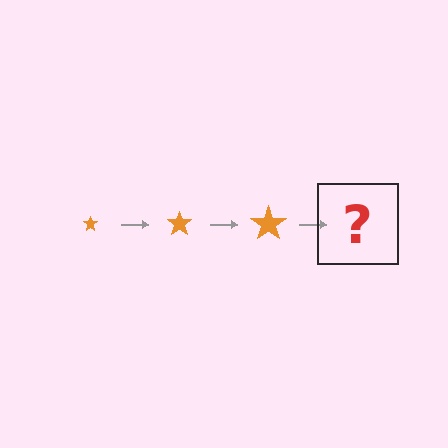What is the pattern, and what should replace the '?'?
The pattern is that the star gets progressively larger each step. The '?' should be an orange star, larger than the previous one.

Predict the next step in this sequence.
The next step is an orange star, larger than the previous one.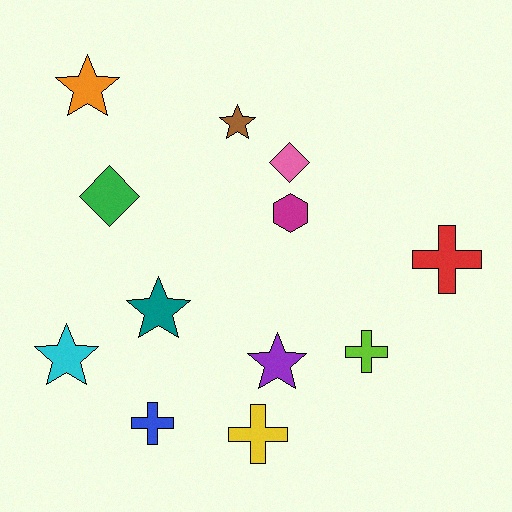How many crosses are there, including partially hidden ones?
There are 4 crosses.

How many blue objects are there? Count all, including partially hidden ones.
There is 1 blue object.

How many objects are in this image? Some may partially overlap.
There are 12 objects.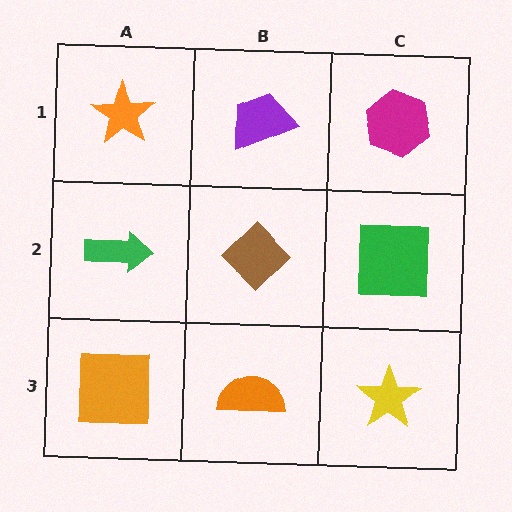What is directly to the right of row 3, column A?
An orange semicircle.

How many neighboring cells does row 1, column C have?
2.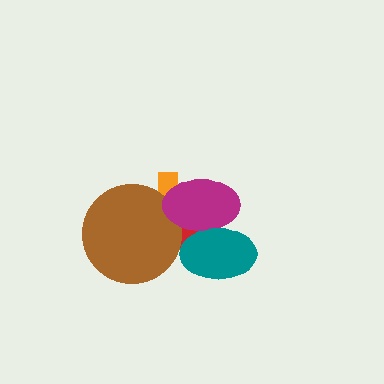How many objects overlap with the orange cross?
3 objects overlap with the orange cross.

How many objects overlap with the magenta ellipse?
4 objects overlap with the magenta ellipse.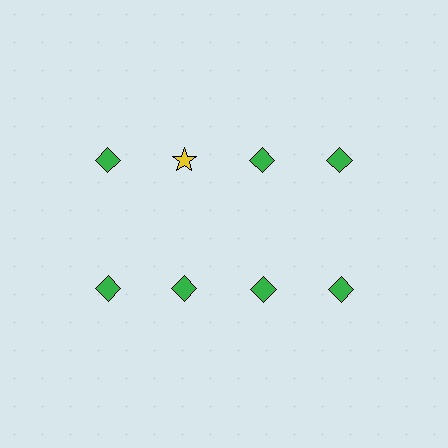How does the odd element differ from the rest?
It differs in both color (yellow instead of green) and shape (star instead of diamond).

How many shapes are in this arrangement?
There are 8 shapes arranged in a grid pattern.